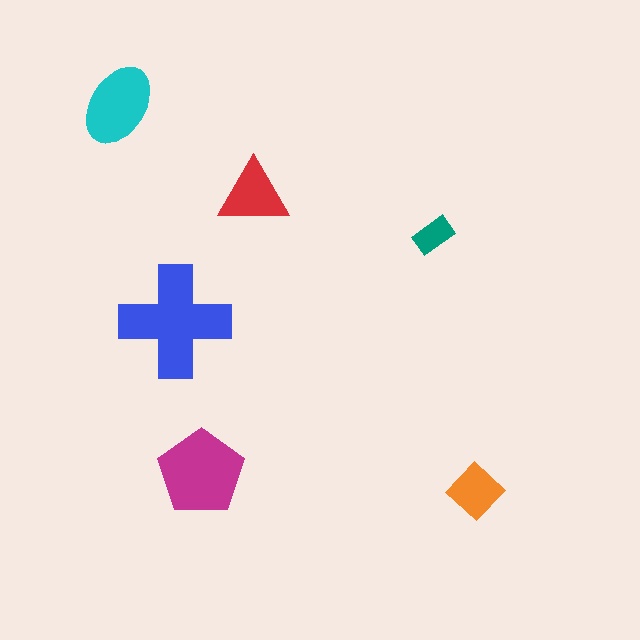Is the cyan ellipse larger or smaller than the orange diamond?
Larger.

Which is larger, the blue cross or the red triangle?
The blue cross.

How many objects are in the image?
There are 6 objects in the image.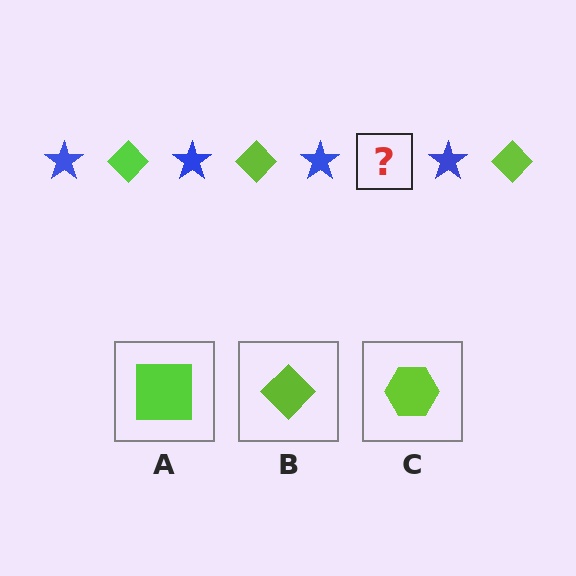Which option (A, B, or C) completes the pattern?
B.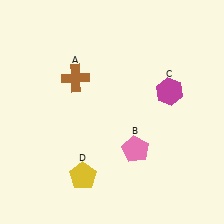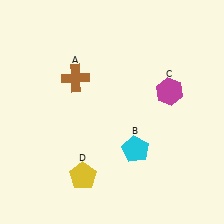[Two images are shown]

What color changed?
The pentagon (B) changed from pink in Image 1 to cyan in Image 2.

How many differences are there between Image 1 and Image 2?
There is 1 difference between the two images.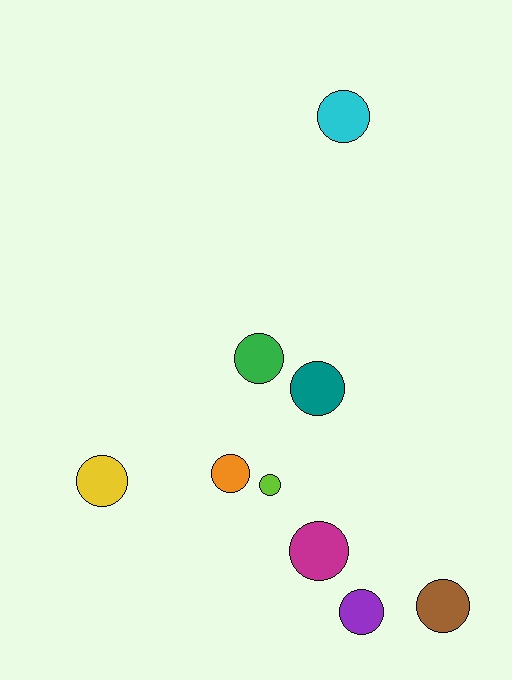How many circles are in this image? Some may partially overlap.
There are 9 circles.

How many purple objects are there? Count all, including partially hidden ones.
There is 1 purple object.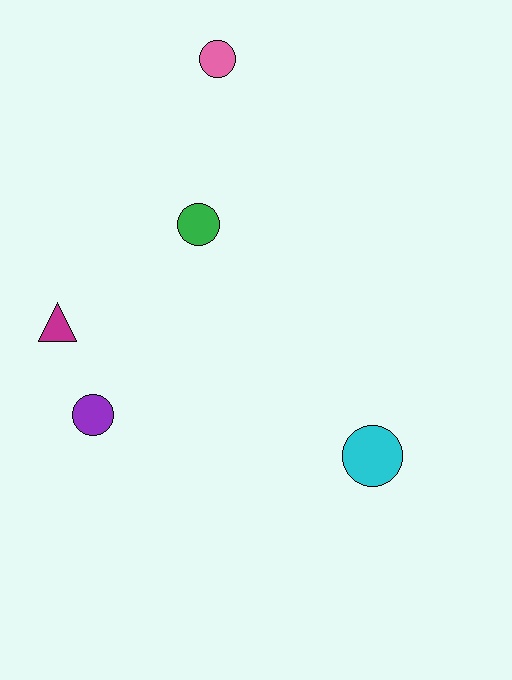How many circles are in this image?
There are 4 circles.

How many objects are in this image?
There are 5 objects.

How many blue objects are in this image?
There are no blue objects.